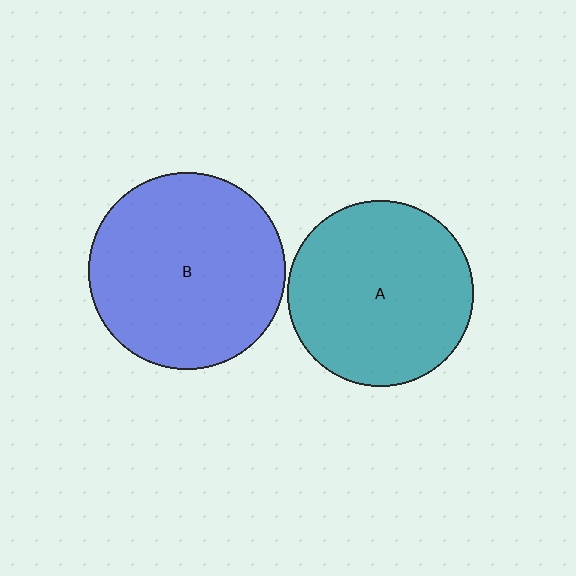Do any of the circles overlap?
No, none of the circles overlap.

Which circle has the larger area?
Circle B (blue).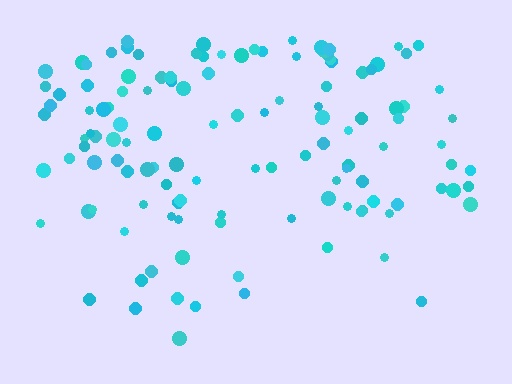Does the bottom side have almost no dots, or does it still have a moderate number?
Still a moderate number, just noticeably fewer than the top.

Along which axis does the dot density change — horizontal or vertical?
Vertical.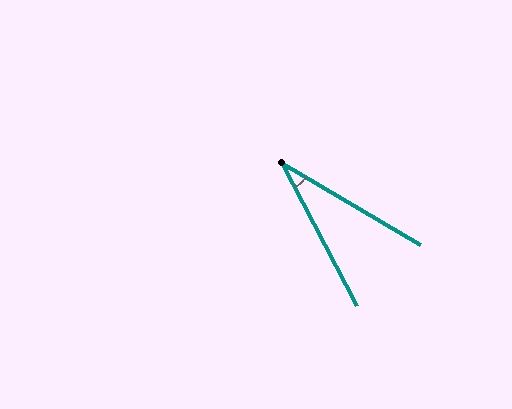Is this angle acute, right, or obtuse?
It is acute.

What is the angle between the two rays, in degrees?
Approximately 31 degrees.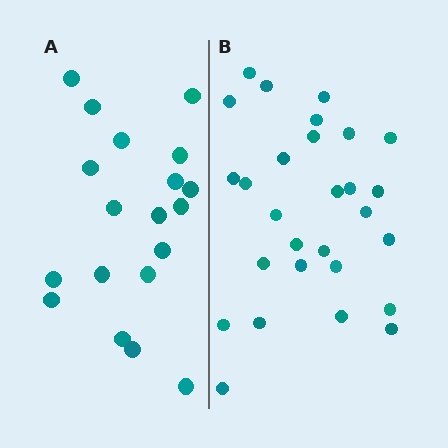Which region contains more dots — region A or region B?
Region B (the right region) has more dots.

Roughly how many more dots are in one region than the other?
Region B has roughly 8 or so more dots than region A.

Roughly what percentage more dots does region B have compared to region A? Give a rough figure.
About 45% more.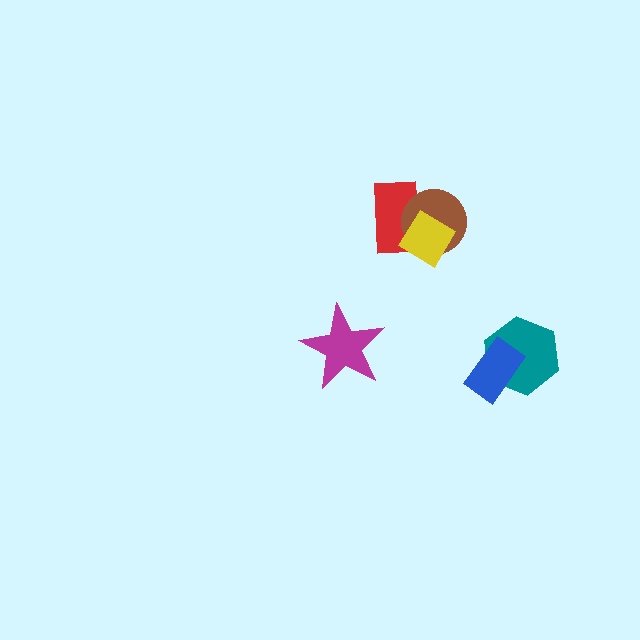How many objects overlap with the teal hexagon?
1 object overlaps with the teal hexagon.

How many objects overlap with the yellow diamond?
2 objects overlap with the yellow diamond.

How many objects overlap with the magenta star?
0 objects overlap with the magenta star.